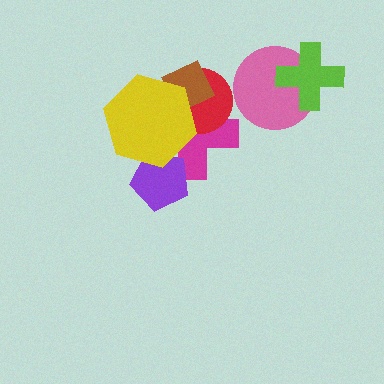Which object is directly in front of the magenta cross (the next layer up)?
The red circle is directly in front of the magenta cross.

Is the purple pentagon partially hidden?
Yes, it is partially covered by another shape.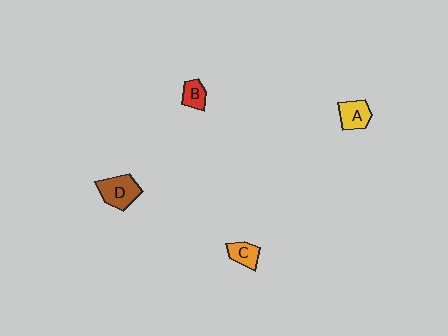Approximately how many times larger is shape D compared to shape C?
Approximately 1.7 times.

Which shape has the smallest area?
Shape B (red).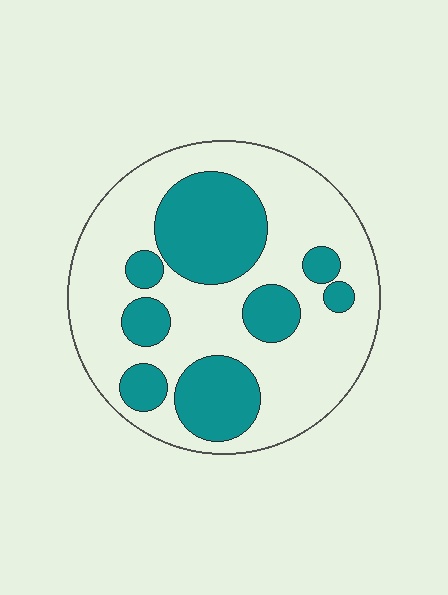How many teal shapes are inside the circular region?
8.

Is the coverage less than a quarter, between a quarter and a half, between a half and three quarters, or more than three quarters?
Between a quarter and a half.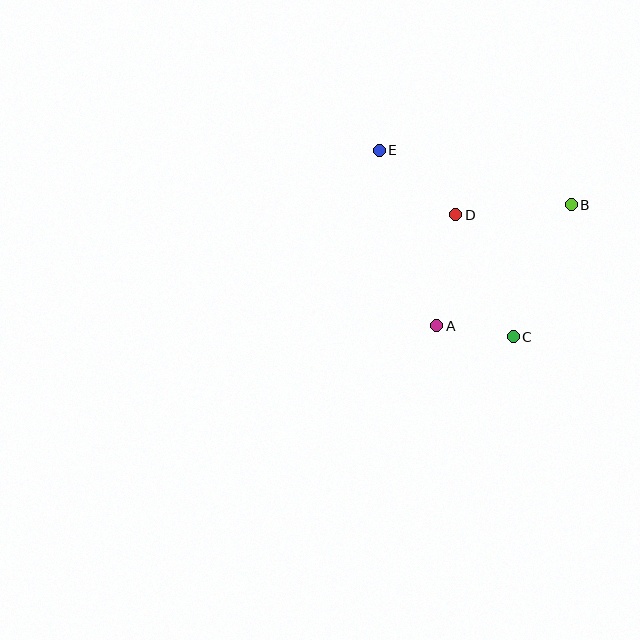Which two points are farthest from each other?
Points C and E are farthest from each other.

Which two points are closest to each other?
Points A and C are closest to each other.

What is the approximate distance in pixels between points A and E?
The distance between A and E is approximately 184 pixels.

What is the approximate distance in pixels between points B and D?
The distance between B and D is approximately 116 pixels.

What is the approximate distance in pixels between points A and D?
The distance between A and D is approximately 112 pixels.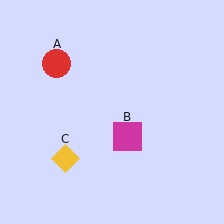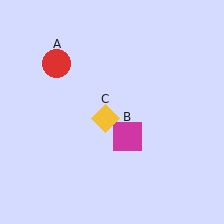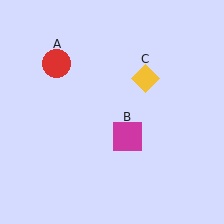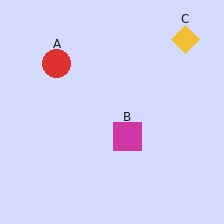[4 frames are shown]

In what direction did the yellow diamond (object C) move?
The yellow diamond (object C) moved up and to the right.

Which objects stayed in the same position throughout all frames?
Red circle (object A) and magenta square (object B) remained stationary.